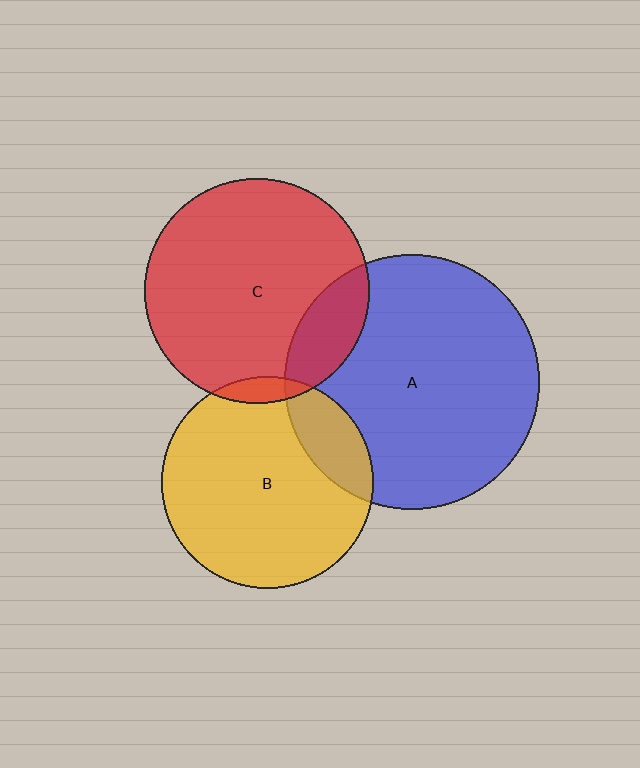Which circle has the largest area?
Circle A (blue).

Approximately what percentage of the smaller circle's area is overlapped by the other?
Approximately 15%.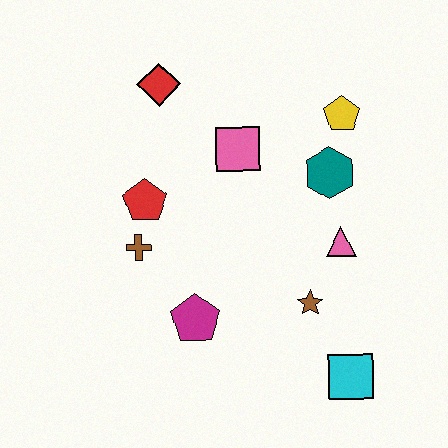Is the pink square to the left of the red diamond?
No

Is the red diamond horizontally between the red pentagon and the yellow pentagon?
Yes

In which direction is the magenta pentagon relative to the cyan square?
The magenta pentagon is to the left of the cyan square.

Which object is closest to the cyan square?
The brown star is closest to the cyan square.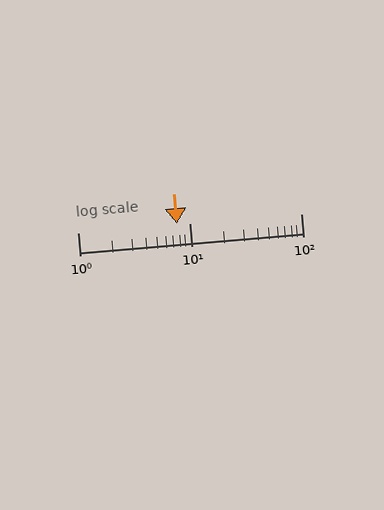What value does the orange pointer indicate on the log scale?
The pointer indicates approximately 7.8.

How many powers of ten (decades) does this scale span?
The scale spans 2 decades, from 1 to 100.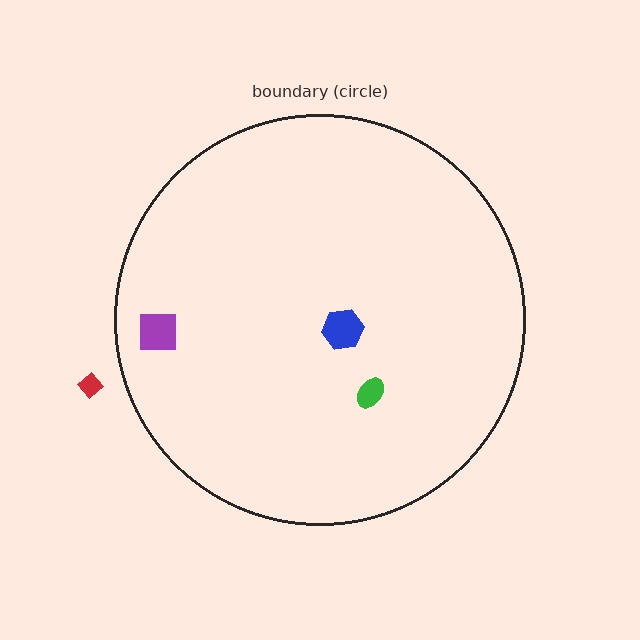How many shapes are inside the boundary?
3 inside, 1 outside.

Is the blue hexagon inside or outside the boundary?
Inside.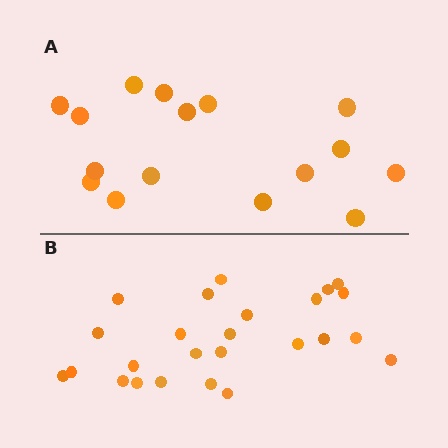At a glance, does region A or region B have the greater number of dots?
Region B (the bottom region) has more dots.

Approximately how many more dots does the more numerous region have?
Region B has roughly 8 or so more dots than region A.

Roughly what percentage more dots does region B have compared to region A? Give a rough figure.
About 55% more.